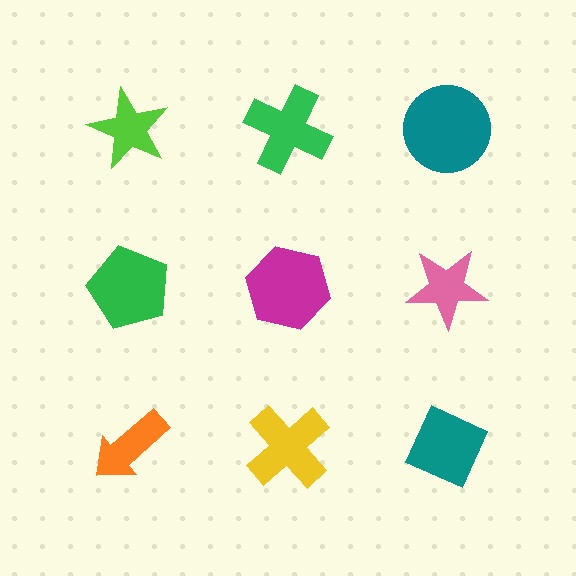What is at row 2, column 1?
A green pentagon.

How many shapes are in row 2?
3 shapes.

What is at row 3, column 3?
A teal diamond.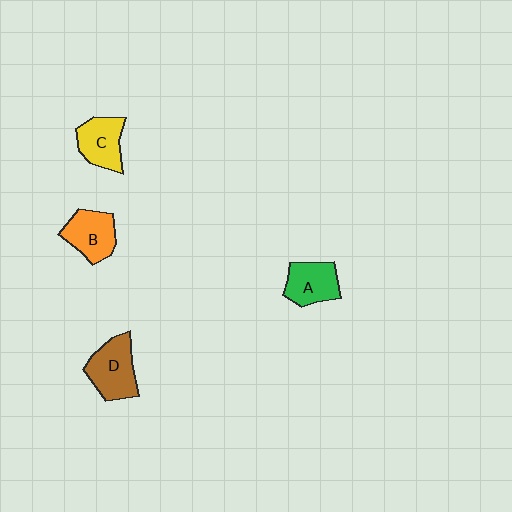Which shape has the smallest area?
Shape A (green).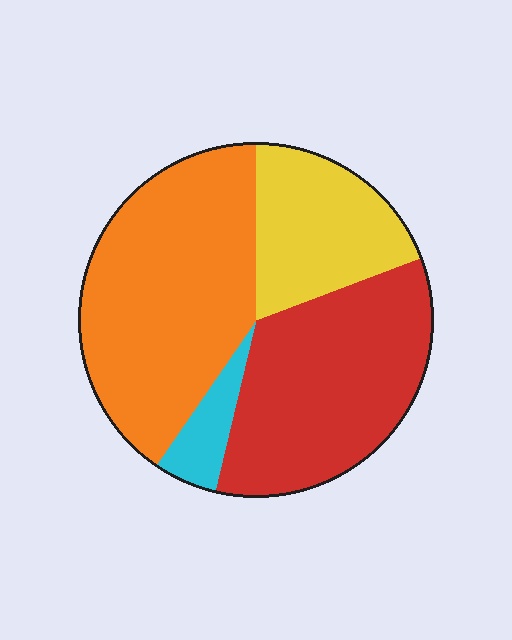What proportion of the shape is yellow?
Yellow takes up between a sixth and a third of the shape.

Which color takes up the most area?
Orange, at roughly 40%.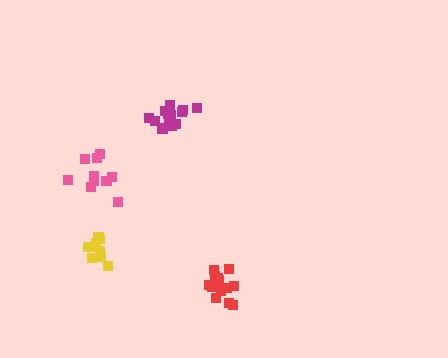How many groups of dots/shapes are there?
There are 4 groups.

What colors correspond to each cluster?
The clusters are colored: red, pink, yellow, magenta.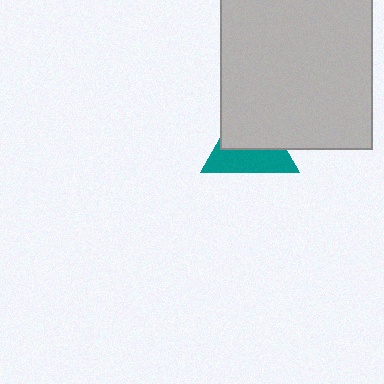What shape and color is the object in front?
The object in front is a light gray square.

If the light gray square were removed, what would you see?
You would see the complete teal triangle.